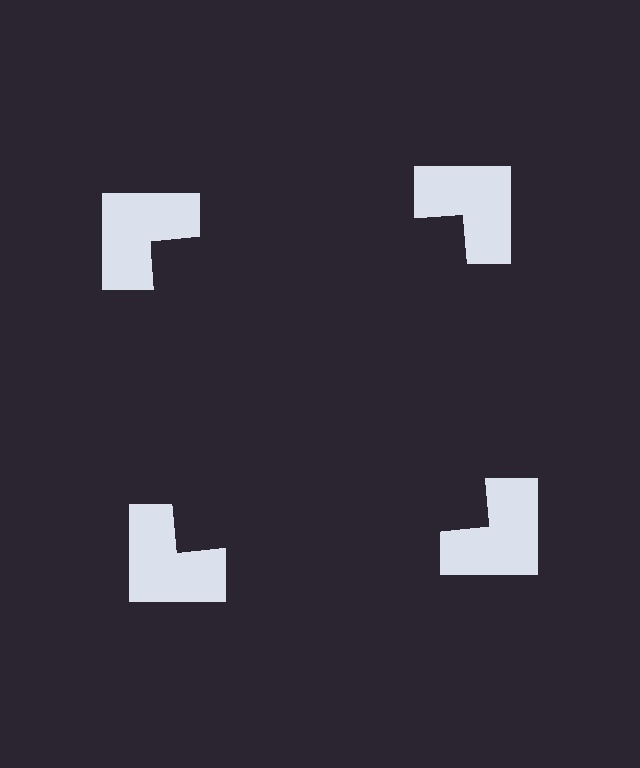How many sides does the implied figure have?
4 sides.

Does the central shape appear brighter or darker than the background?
It typically appears slightly darker than the background, even though no actual brightness change is drawn.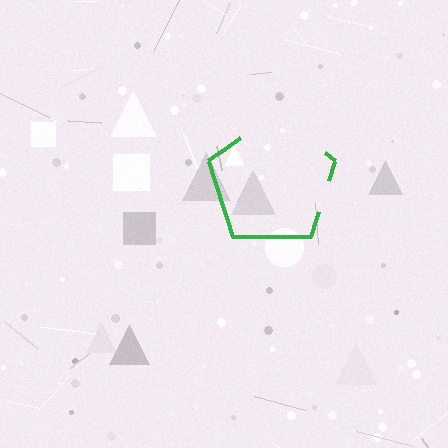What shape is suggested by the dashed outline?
The dashed outline suggests a pentagon.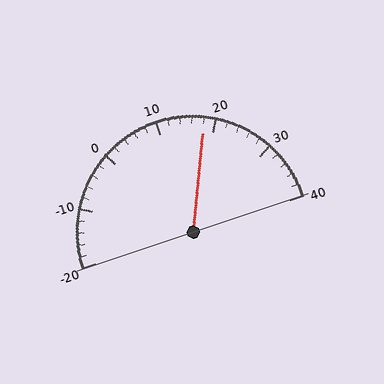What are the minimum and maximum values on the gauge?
The gauge ranges from -20 to 40.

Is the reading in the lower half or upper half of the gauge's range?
The reading is in the upper half of the range (-20 to 40).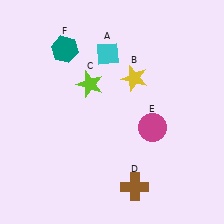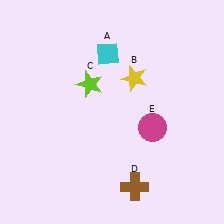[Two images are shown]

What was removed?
The teal hexagon (F) was removed in Image 2.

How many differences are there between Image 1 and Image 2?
There is 1 difference between the two images.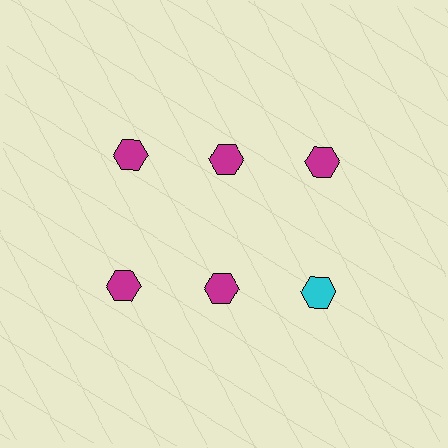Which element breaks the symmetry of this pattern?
The cyan hexagon in the second row, center column breaks the symmetry. All other shapes are magenta hexagons.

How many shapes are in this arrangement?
There are 6 shapes arranged in a grid pattern.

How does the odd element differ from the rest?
It has a different color: cyan instead of magenta.